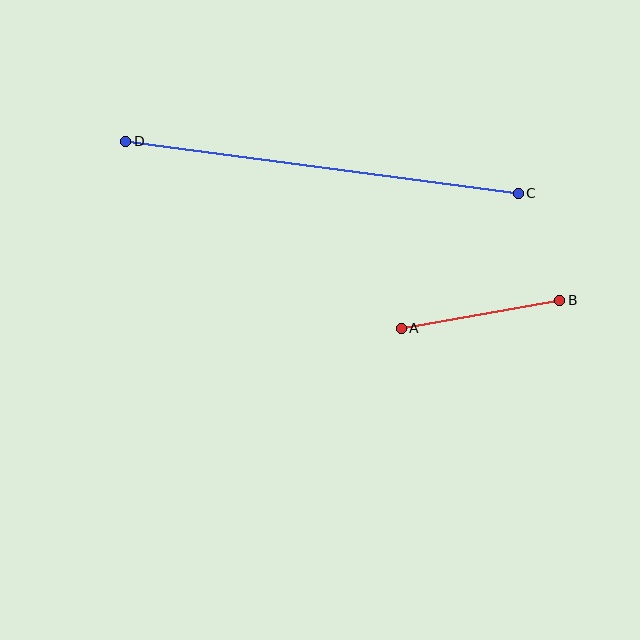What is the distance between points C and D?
The distance is approximately 396 pixels.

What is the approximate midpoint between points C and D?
The midpoint is at approximately (322, 167) pixels.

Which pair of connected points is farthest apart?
Points C and D are farthest apart.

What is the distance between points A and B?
The distance is approximately 161 pixels.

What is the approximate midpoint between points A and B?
The midpoint is at approximately (480, 314) pixels.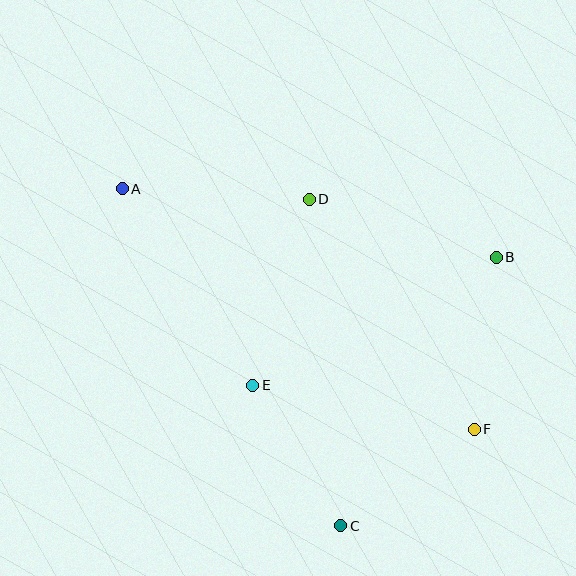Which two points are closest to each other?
Points C and F are closest to each other.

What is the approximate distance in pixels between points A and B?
The distance between A and B is approximately 380 pixels.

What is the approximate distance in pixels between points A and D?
The distance between A and D is approximately 187 pixels.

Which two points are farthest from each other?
Points A and F are farthest from each other.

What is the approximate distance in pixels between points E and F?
The distance between E and F is approximately 226 pixels.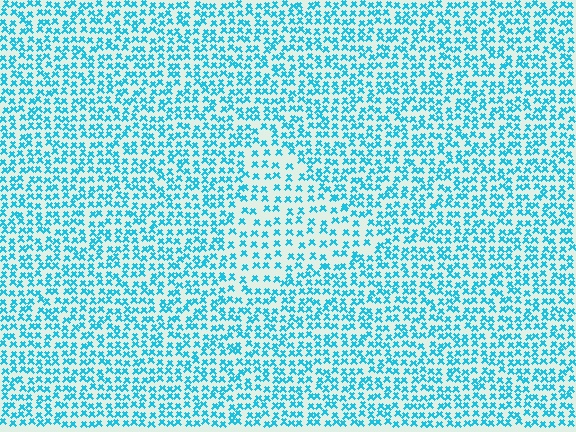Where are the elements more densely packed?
The elements are more densely packed outside the triangle boundary.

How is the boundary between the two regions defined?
The boundary is defined by a change in element density (approximately 1.7x ratio). All elements are the same color, size, and shape.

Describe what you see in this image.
The image contains small cyan elements arranged at two different densities. A triangle-shaped region is visible where the elements are less densely packed than the surrounding area.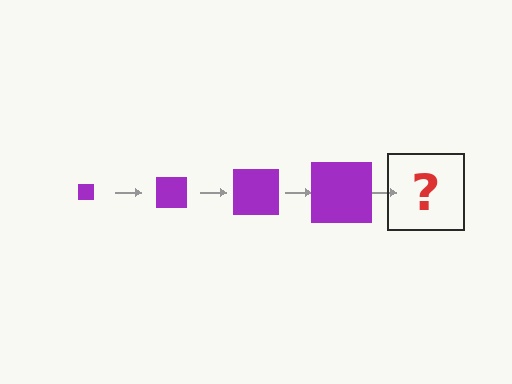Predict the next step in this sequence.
The next step is a purple square, larger than the previous one.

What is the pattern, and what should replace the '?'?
The pattern is that the square gets progressively larger each step. The '?' should be a purple square, larger than the previous one.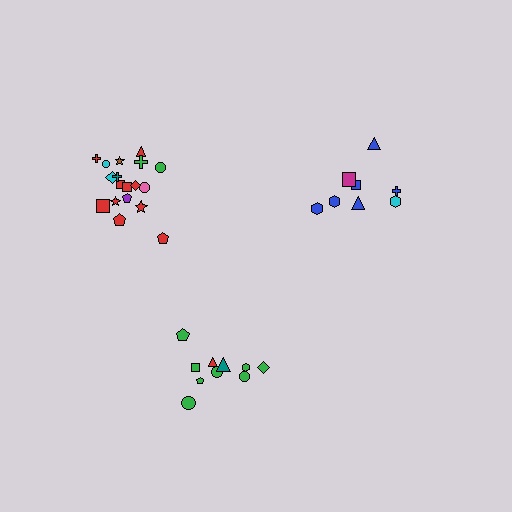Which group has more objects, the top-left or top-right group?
The top-left group.